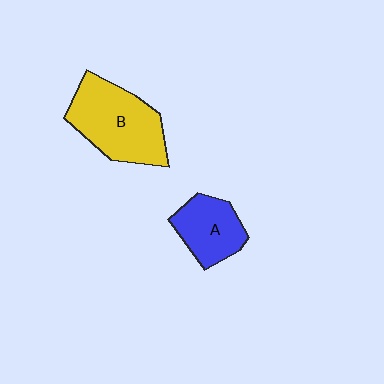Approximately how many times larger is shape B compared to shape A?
Approximately 1.6 times.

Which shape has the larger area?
Shape B (yellow).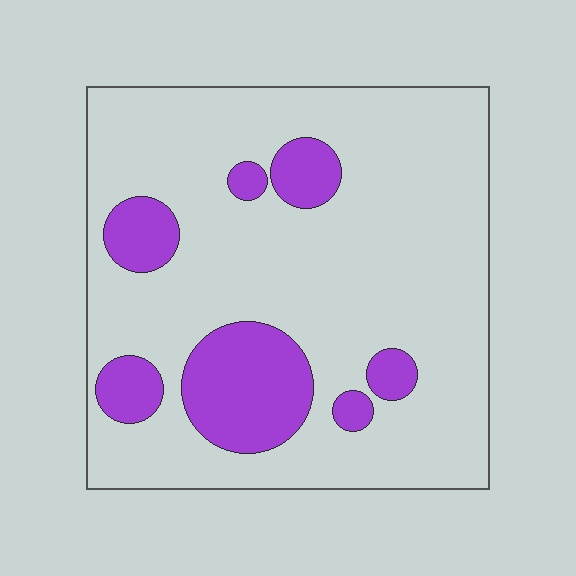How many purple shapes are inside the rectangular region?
7.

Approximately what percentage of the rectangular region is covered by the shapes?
Approximately 20%.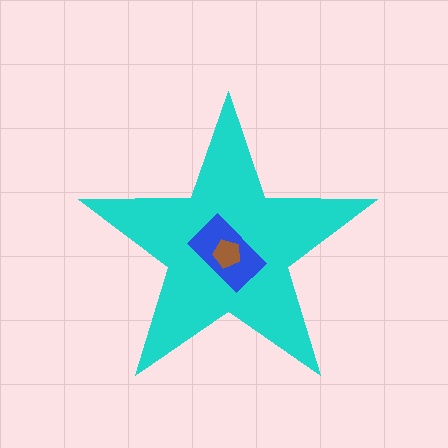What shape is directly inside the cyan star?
The blue rectangle.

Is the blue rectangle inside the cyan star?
Yes.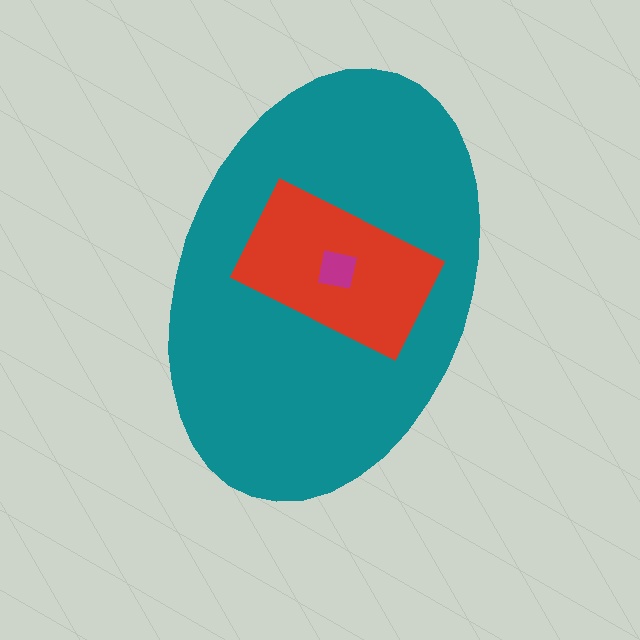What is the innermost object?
The magenta square.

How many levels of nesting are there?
3.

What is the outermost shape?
The teal ellipse.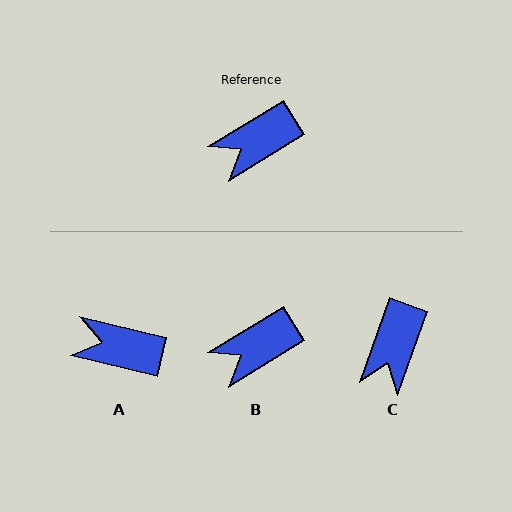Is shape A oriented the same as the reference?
No, it is off by about 45 degrees.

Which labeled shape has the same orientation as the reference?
B.